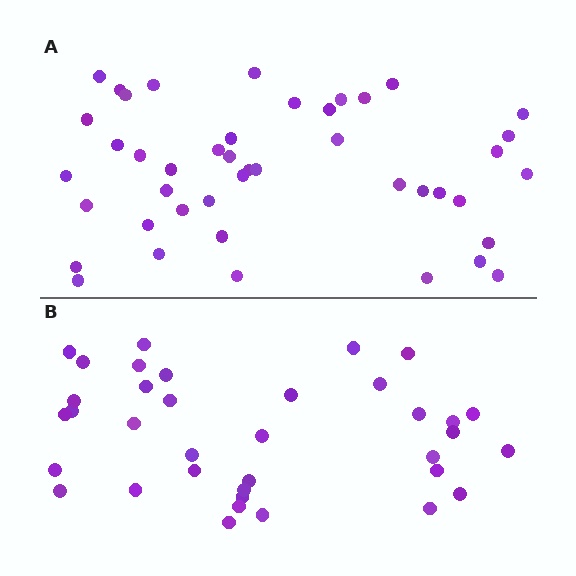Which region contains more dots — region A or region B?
Region A (the top region) has more dots.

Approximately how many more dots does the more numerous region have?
Region A has roughly 8 or so more dots than region B.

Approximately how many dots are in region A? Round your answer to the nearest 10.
About 40 dots. (The exact count is 44, which rounds to 40.)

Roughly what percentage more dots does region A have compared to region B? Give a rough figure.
About 20% more.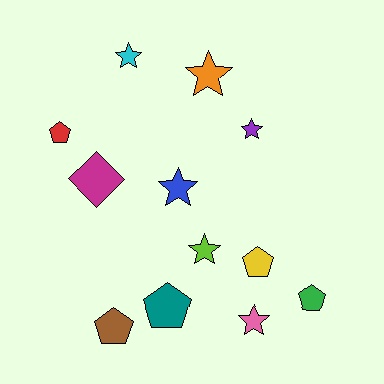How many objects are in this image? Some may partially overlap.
There are 12 objects.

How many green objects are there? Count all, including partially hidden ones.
There is 1 green object.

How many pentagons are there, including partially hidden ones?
There are 5 pentagons.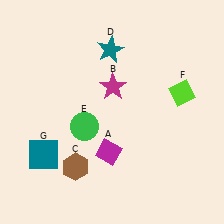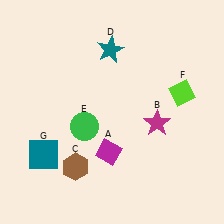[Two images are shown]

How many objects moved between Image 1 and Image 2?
1 object moved between the two images.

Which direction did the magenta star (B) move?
The magenta star (B) moved right.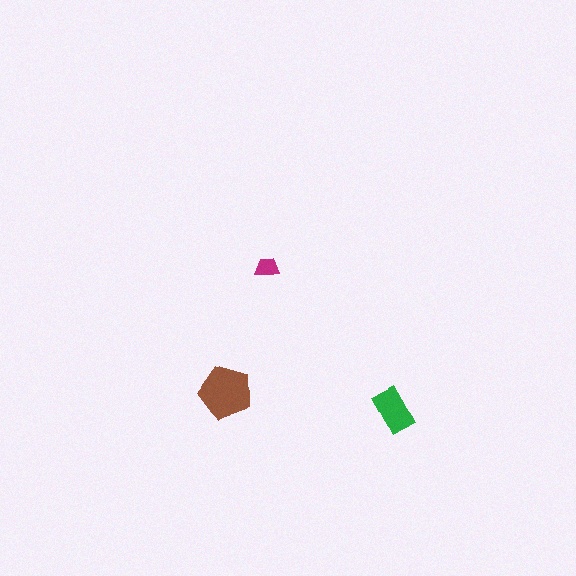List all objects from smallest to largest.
The magenta trapezoid, the green rectangle, the brown pentagon.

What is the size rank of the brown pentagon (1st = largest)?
1st.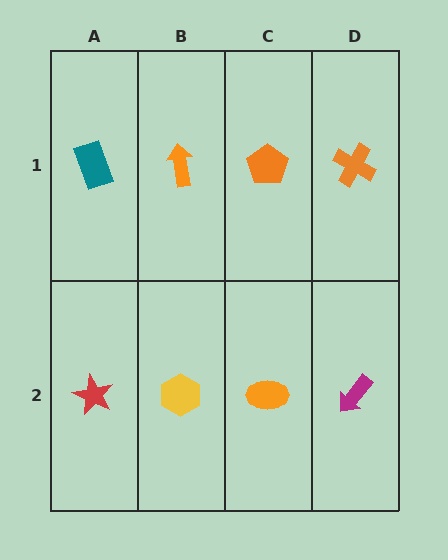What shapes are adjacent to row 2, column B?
An orange arrow (row 1, column B), a red star (row 2, column A), an orange ellipse (row 2, column C).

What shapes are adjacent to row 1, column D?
A magenta arrow (row 2, column D), an orange pentagon (row 1, column C).